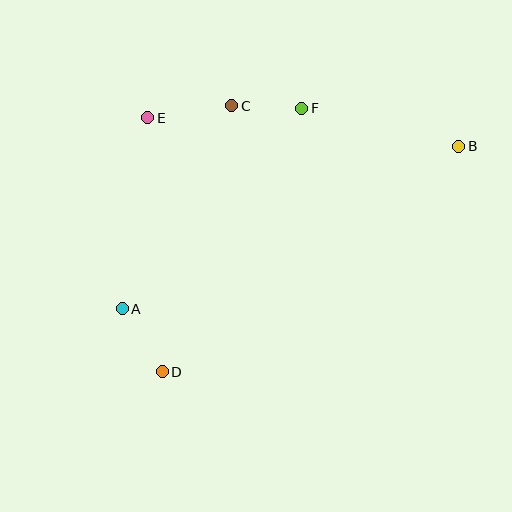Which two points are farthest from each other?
Points A and B are farthest from each other.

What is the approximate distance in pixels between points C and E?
The distance between C and E is approximately 85 pixels.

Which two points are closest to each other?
Points C and F are closest to each other.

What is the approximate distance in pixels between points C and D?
The distance between C and D is approximately 275 pixels.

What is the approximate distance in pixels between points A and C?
The distance between A and C is approximately 231 pixels.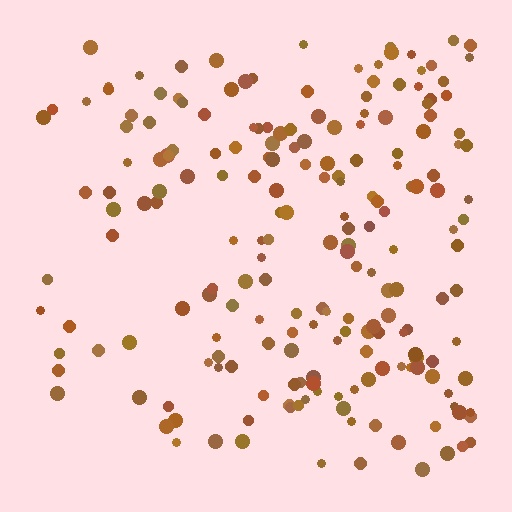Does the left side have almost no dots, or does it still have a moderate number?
Still a moderate number, just noticeably fewer than the right.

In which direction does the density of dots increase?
From left to right, with the right side densest.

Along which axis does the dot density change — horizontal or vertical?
Horizontal.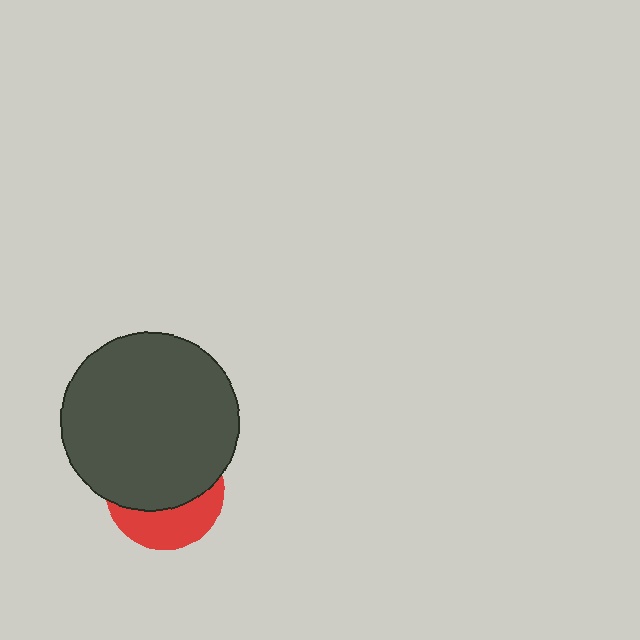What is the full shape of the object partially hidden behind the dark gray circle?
The partially hidden object is a red circle.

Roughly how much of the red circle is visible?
A small part of it is visible (roughly 37%).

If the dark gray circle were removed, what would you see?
You would see the complete red circle.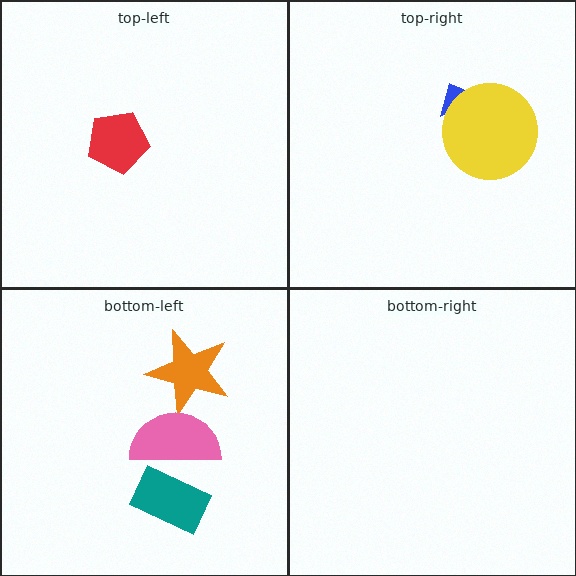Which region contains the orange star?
The bottom-left region.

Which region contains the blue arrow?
The top-right region.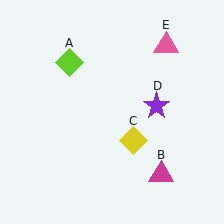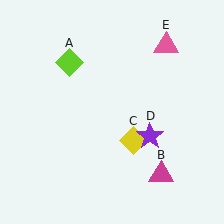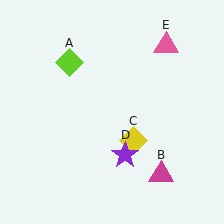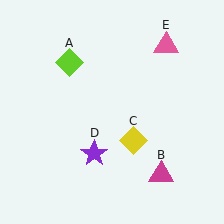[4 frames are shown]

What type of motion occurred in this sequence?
The purple star (object D) rotated clockwise around the center of the scene.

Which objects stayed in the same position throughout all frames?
Lime diamond (object A) and magenta triangle (object B) and yellow diamond (object C) and pink triangle (object E) remained stationary.